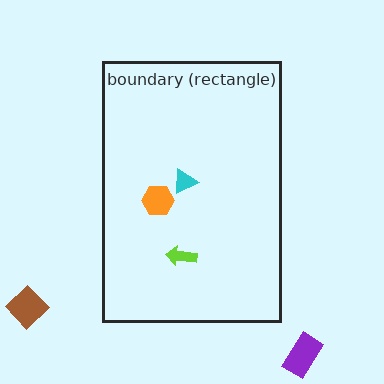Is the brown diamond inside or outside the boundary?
Outside.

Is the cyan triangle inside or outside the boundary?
Inside.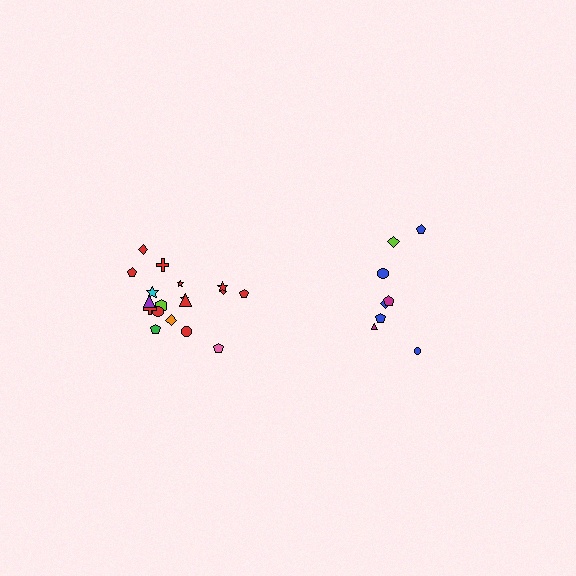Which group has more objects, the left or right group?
The left group.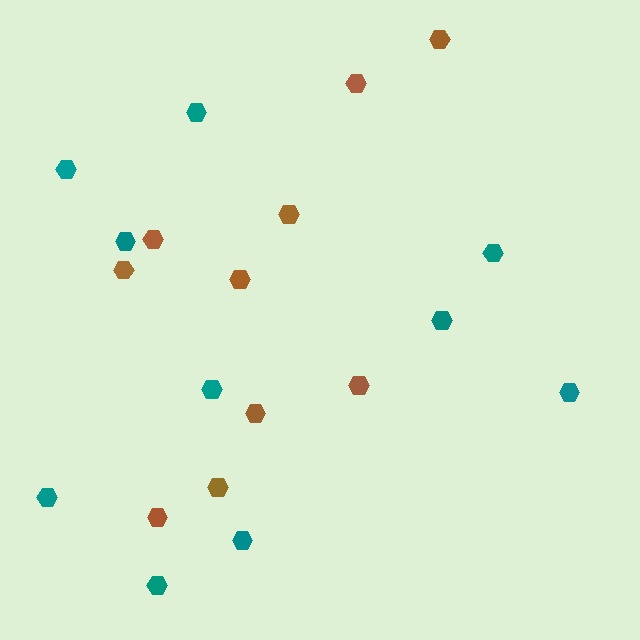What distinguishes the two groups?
There are 2 groups: one group of brown hexagons (10) and one group of teal hexagons (10).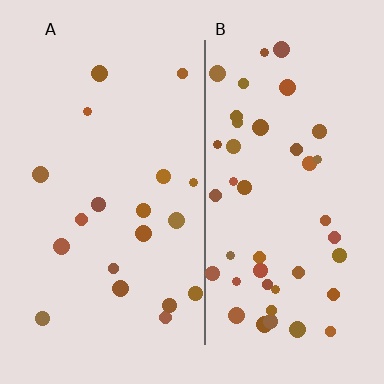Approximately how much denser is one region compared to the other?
Approximately 2.3× — region B over region A.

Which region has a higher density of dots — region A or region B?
B (the right).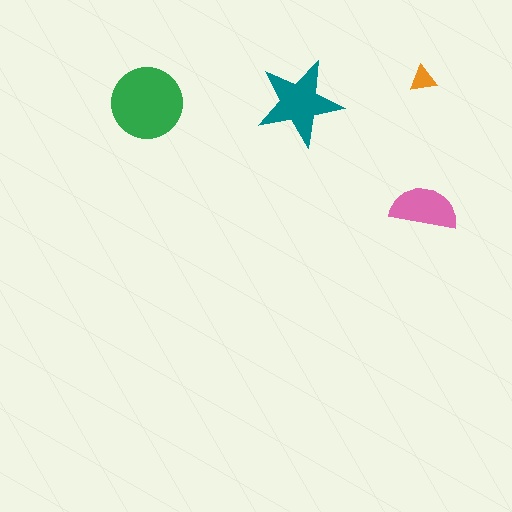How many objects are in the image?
There are 4 objects in the image.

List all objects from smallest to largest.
The orange triangle, the pink semicircle, the teal star, the green circle.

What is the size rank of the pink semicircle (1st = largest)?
3rd.